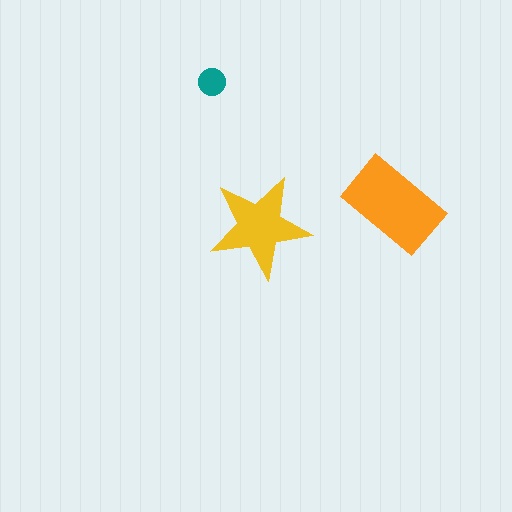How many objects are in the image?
There are 3 objects in the image.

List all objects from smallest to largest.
The teal circle, the yellow star, the orange rectangle.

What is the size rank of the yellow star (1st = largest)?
2nd.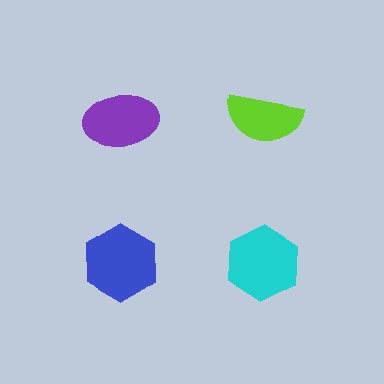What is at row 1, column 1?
A purple ellipse.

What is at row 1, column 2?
A lime semicircle.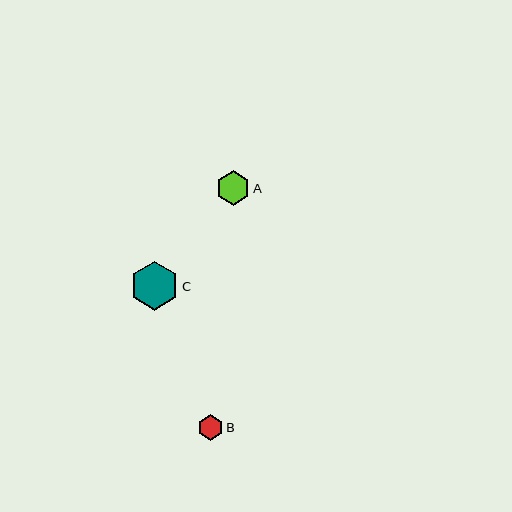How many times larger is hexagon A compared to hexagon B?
Hexagon A is approximately 1.3 times the size of hexagon B.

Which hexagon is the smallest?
Hexagon B is the smallest with a size of approximately 25 pixels.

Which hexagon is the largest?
Hexagon C is the largest with a size of approximately 49 pixels.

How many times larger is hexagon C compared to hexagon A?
Hexagon C is approximately 1.4 times the size of hexagon A.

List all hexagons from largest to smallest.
From largest to smallest: C, A, B.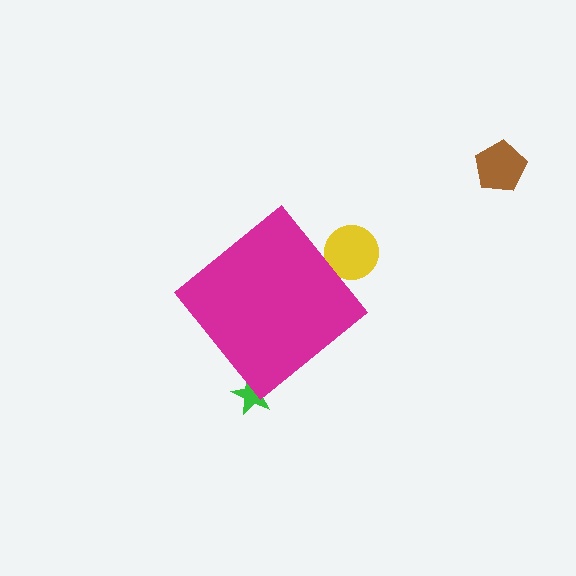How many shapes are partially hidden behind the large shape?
2 shapes are partially hidden.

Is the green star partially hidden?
Yes, the green star is partially hidden behind the magenta diamond.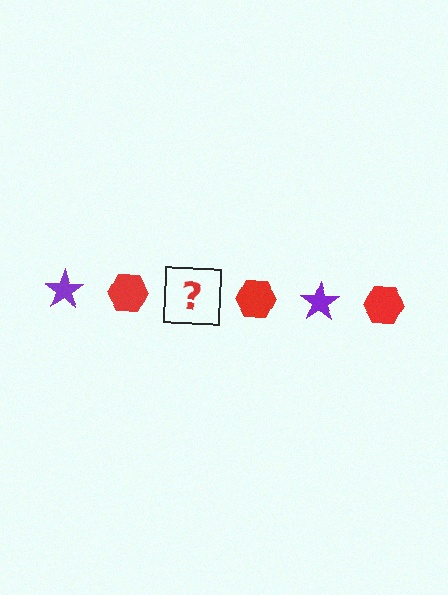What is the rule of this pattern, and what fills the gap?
The rule is that the pattern alternates between purple star and red hexagon. The gap should be filled with a purple star.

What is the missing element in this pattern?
The missing element is a purple star.